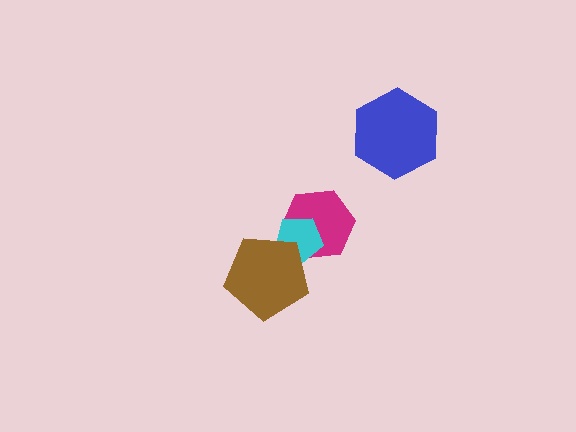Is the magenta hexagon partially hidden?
Yes, it is partially covered by another shape.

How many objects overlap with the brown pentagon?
2 objects overlap with the brown pentagon.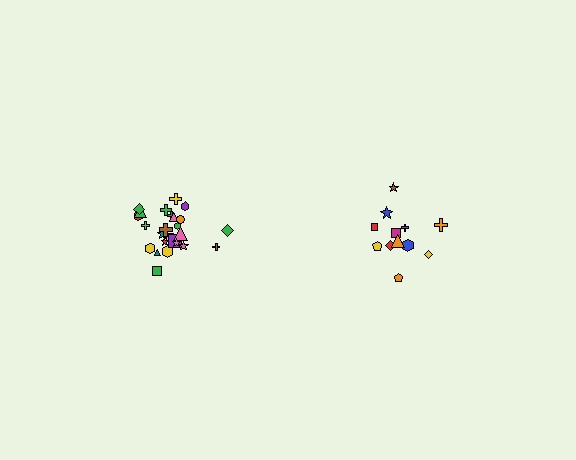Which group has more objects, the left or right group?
The left group.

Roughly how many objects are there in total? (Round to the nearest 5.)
Roughly 35 objects in total.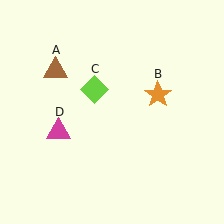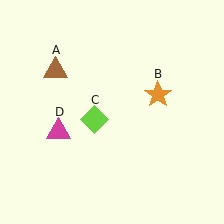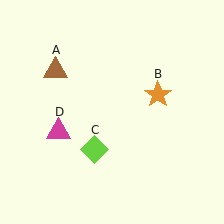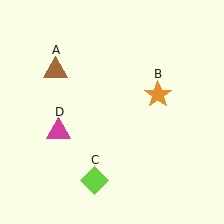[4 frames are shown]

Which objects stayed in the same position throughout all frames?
Brown triangle (object A) and orange star (object B) and magenta triangle (object D) remained stationary.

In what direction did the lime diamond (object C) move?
The lime diamond (object C) moved down.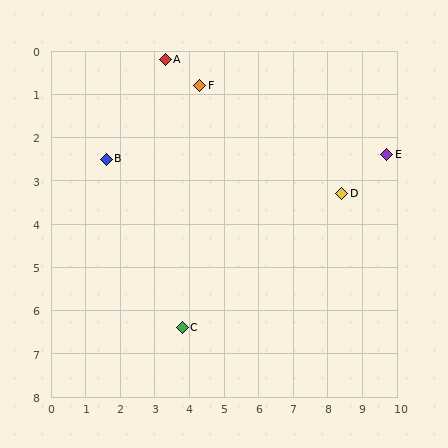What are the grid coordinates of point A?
Point A is at approximately (3.3, 0.2).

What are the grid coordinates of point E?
Point E is at approximately (9.7, 2.4).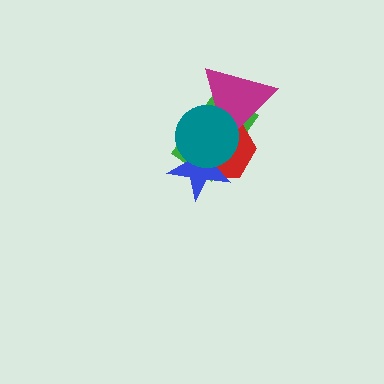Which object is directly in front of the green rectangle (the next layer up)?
The red hexagon is directly in front of the green rectangle.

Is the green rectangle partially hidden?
Yes, it is partially covered by another shape.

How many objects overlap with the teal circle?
4 objects overlap with the teal circle.